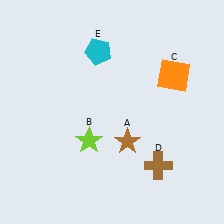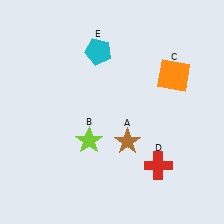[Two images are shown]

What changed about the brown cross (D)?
In Image 1, D is brown. In Image 2, it changed to red.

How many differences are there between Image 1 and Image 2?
There is 1 difference between the two images.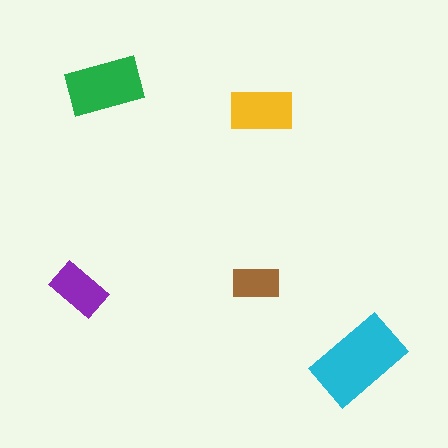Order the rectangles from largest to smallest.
the cyan one, the green one, the yellow one, the purple one, the brown one.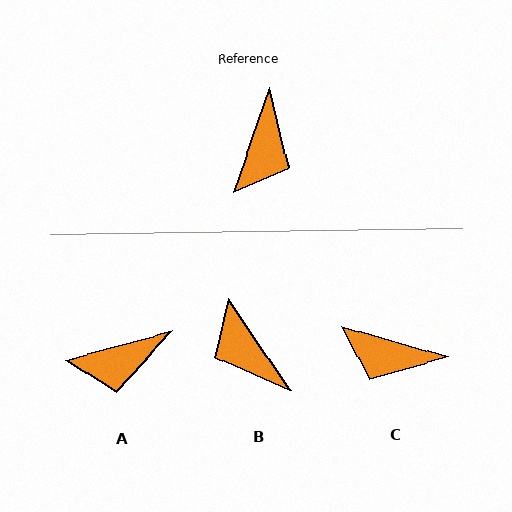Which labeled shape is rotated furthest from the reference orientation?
B, about 127 degrees away.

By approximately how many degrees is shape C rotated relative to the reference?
Approximately 88 degrees clockwise.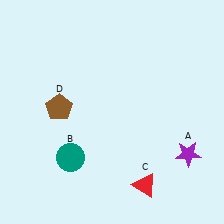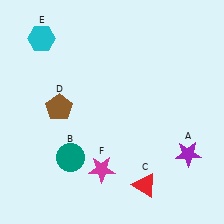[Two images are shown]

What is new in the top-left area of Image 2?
A cyan hexagon (E) was added in the top-left area of Image 2.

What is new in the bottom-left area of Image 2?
A magenta star (F) was added in the bottom-left area of Image 2.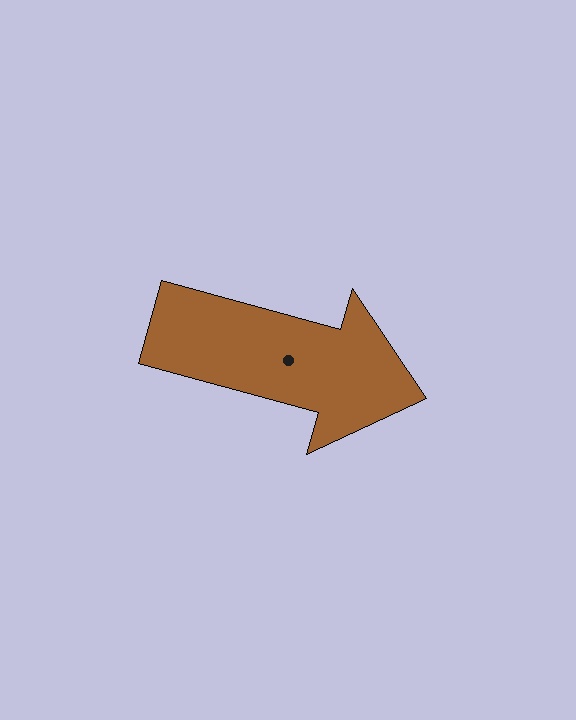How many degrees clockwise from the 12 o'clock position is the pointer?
Approximately 105 degrees.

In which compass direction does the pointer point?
East.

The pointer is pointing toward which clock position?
Roughly 4 o'clock.